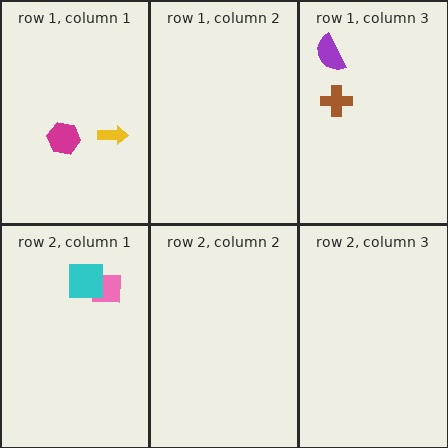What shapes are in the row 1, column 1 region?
The yellow arrow, the magenta hexagon.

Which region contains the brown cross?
The row 1, column 3 region.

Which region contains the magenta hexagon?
The row 1, column 1 region.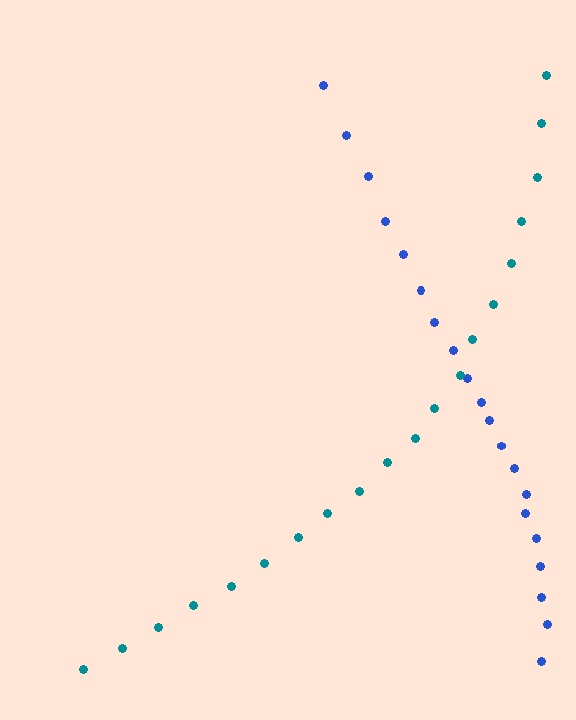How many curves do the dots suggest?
There are 2 distinct paths.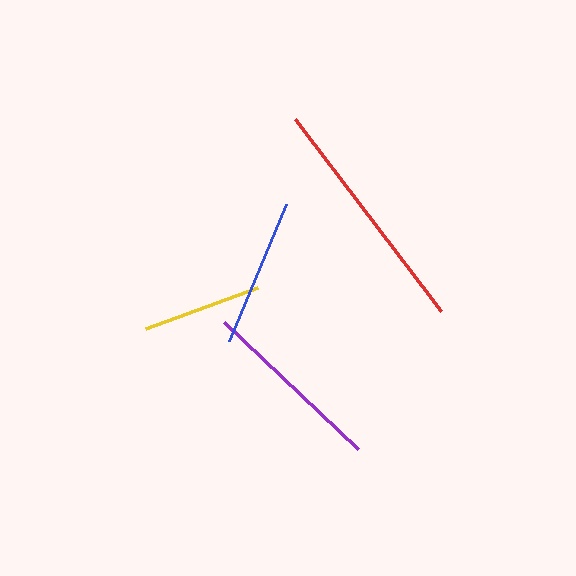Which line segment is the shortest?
The yellow line is the shortest at approximately 119 pixels.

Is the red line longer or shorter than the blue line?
The red line is longer than the blue line.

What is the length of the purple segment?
The purple segment is approximately 185 pixels long.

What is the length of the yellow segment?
The yellow segment is approximately 119 pixels long.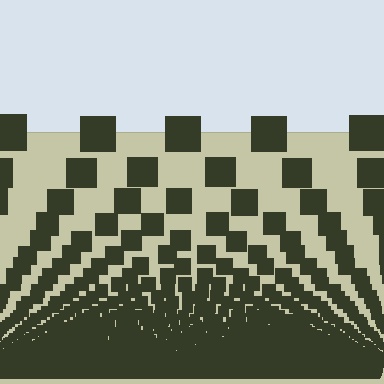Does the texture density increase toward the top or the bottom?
Density increases toward the bottom.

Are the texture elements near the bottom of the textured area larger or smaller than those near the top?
Smaller. The gradient is inverted — elements near the bottom are smaller and denser.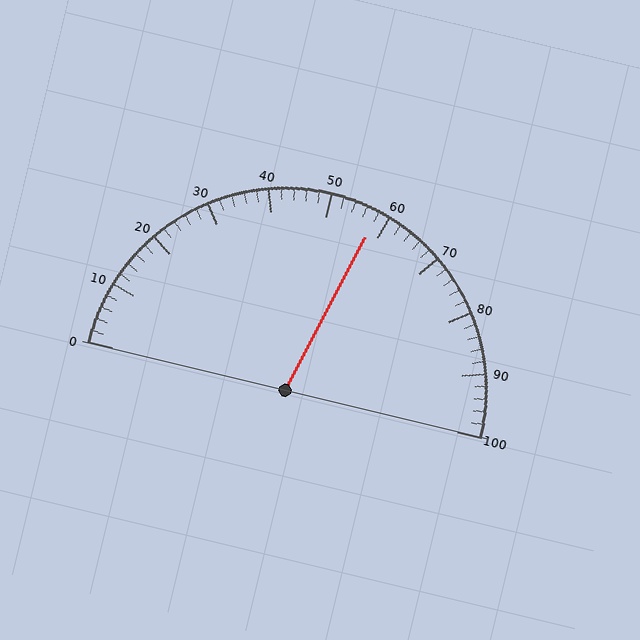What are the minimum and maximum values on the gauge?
The gauge ranges from 0 to 100.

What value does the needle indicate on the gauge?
The needle indicates approximately 58.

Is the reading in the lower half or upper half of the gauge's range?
The reading is in the upper half of the range (0 to 100).